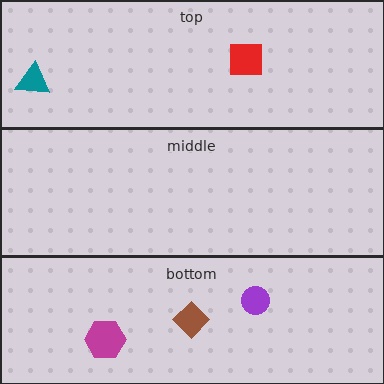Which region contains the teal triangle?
The top region.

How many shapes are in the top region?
2.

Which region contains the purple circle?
The bottom region.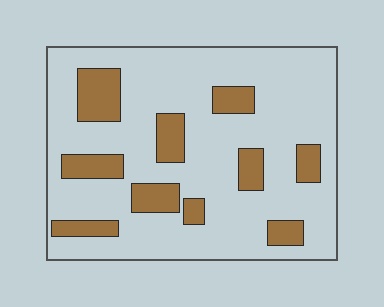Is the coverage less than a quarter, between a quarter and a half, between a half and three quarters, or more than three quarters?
Less than a quarter.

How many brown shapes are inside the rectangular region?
10.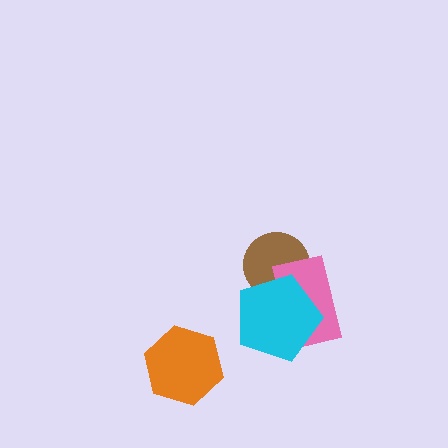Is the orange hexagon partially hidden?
No, no other shape covers it.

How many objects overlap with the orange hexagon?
0 objects overlap with the orange hexagon.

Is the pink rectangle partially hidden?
Yes, it is partially covered by another shape.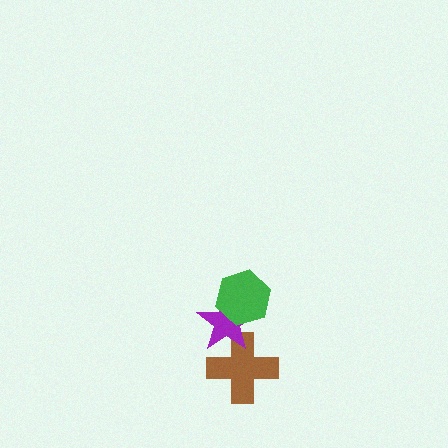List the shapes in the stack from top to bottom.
From top to bottom: the green hexagon, the purple star, the brown cross.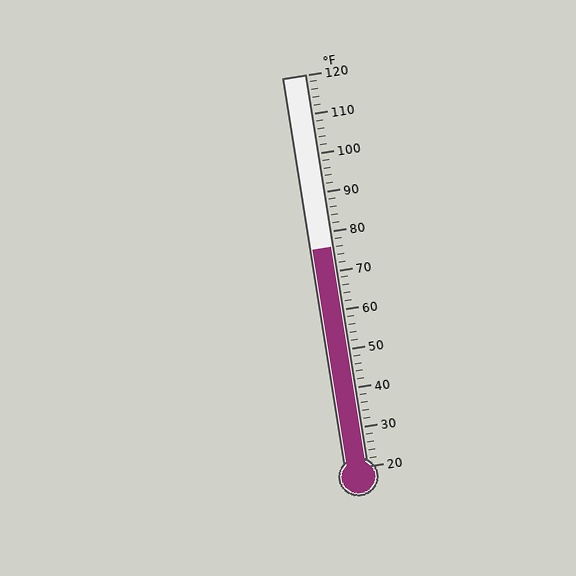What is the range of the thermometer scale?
The thermometer scale ranges from 20°F to 120°F.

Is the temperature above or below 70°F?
The temperature is above 70°F.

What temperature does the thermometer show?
The thermometer shows approximately 76°F.